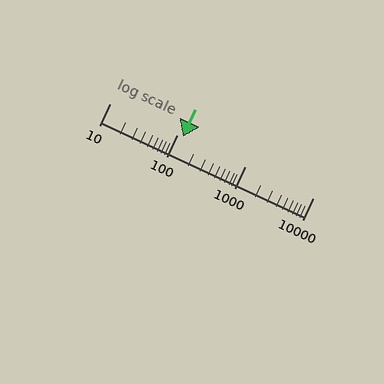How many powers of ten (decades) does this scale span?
The scale spans 3 decades, from 10 to 10000.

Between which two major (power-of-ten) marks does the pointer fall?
The pointer is between 100 and 1000.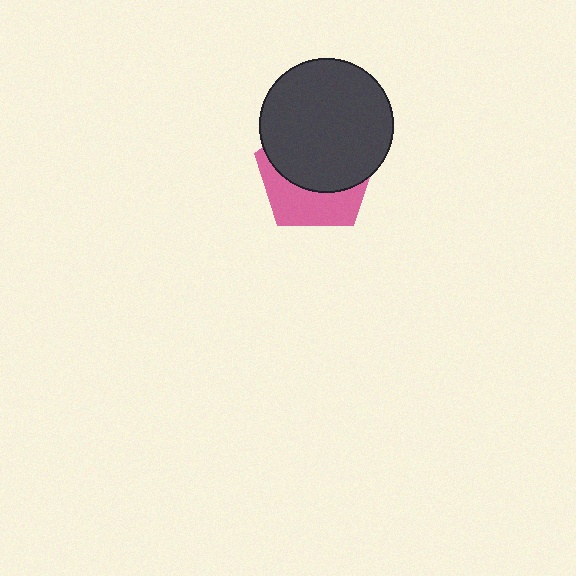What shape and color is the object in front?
The object in front is a dark gray circle.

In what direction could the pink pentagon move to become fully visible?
The pink pentagon could move down. That would shift it out from behind the dark gray circle entirely.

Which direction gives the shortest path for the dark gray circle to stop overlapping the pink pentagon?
Moving up gives the shortest separation.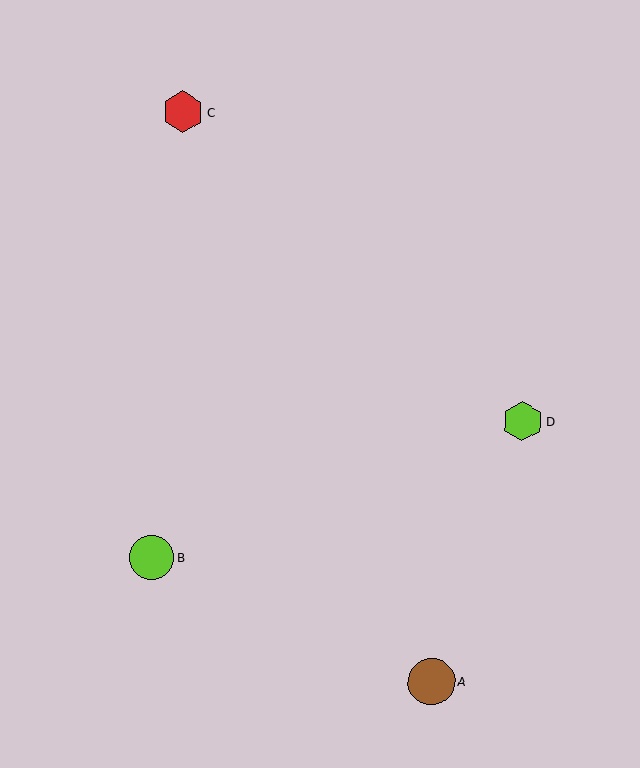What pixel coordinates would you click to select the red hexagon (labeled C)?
Click at (183, 112) to select the red hexagon C.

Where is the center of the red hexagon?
The center of the red hexagon is at (183, 112).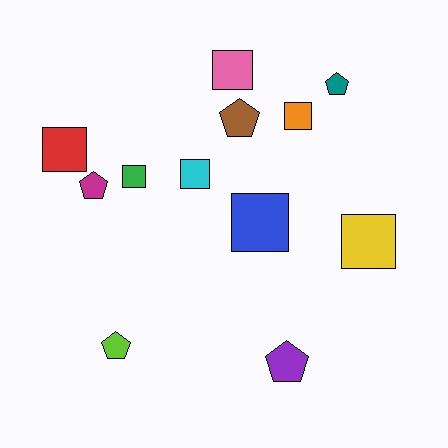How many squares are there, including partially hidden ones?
There are 7 squares.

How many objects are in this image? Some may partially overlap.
There are 12 objects.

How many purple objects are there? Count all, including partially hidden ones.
There is 1 purple object.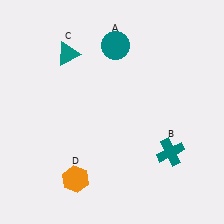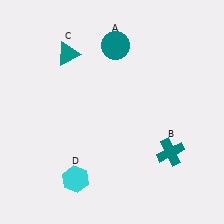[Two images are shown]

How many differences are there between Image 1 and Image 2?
There is 1 difference between the two images.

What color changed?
The hexagon (D) changed from orange in Image 1 to cyan in Image 2.